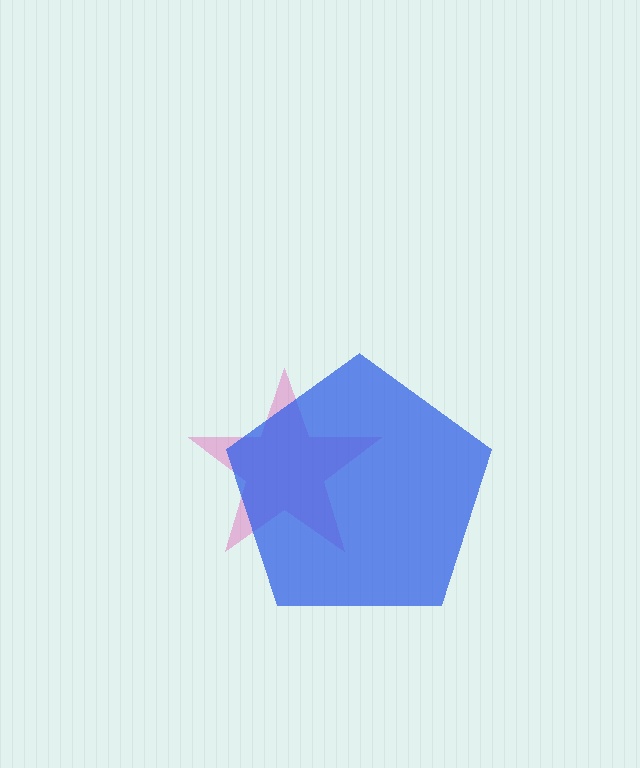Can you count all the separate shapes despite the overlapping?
Yes, there are 2 separate shapes.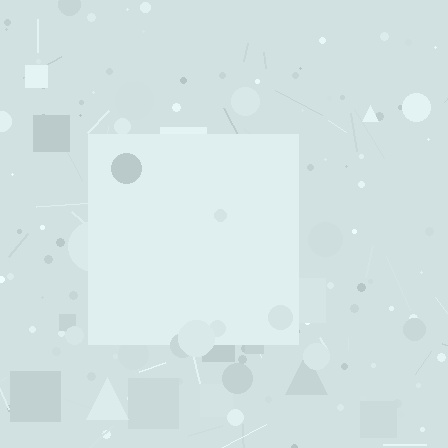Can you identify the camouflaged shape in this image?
The camouflaged shape is a square.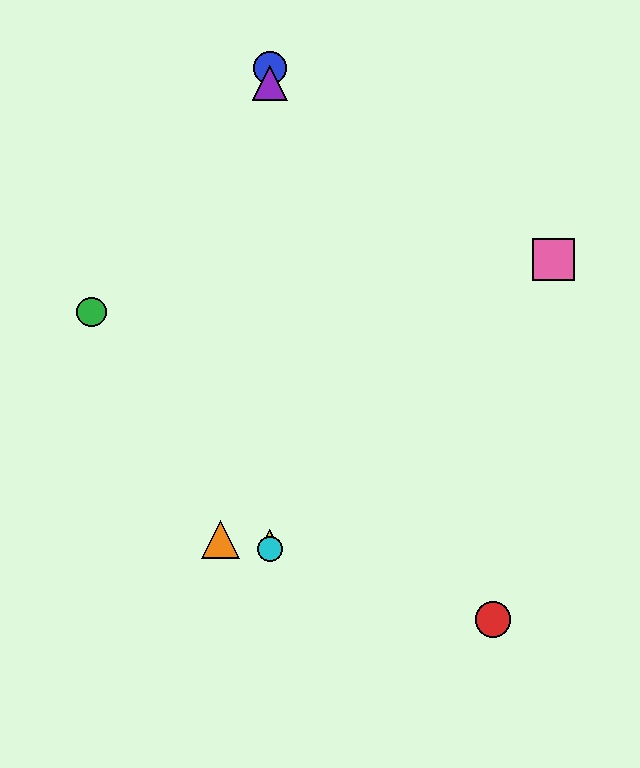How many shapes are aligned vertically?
4 shapes (the blue circle, the yellow triangle, the purple triangle, the cyan circle) are aligned vertically.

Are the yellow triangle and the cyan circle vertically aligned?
Yes, both are at x≈270.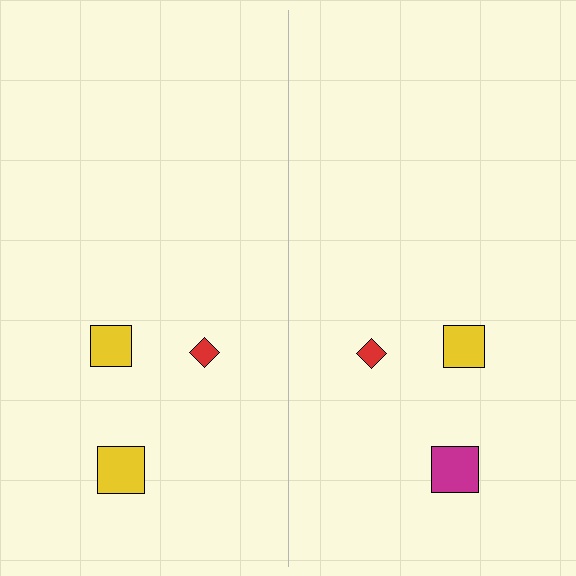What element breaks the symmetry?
The magenta square on the right side breaks the symmetry — its mirror counterpart is yellow.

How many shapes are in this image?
There are 6 shapes in this image.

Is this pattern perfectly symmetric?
No, the pattern is not perfectly symmetric. The magenta square on the right side breaks the symmetry — its mirror counterpart is yellow.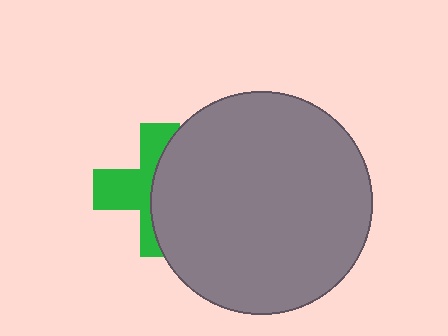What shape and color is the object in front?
The object in front is a gray circle.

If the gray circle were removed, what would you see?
You would see the complete green cross.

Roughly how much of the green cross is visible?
About half of it is visible (roughly 47%).